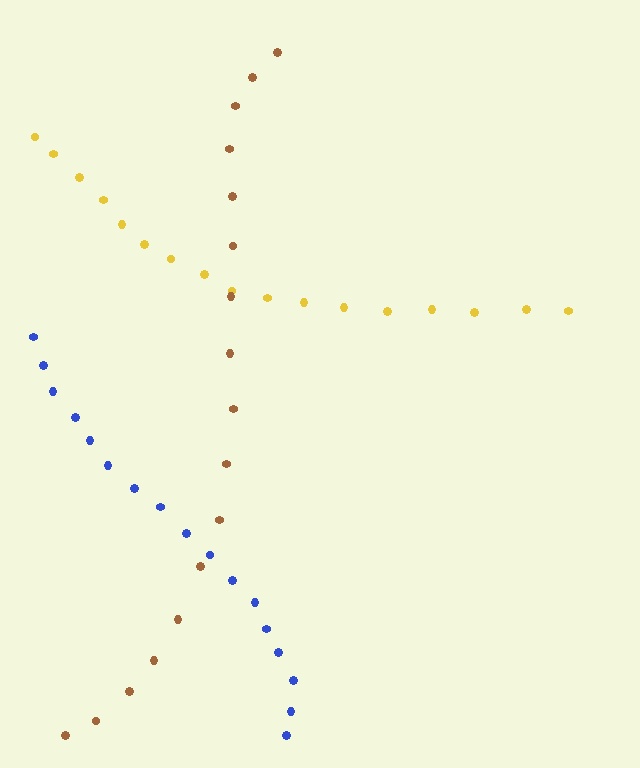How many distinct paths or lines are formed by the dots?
There are 3 distinct paths.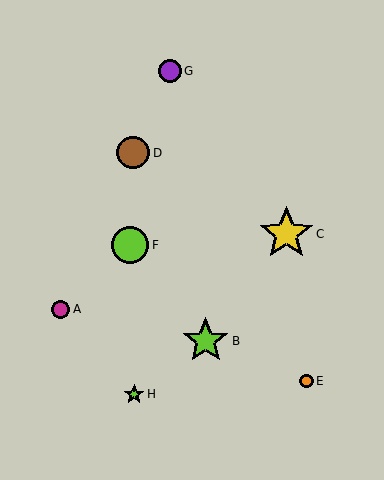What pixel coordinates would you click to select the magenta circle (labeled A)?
Click at (61, 309) to select the magenta circle A.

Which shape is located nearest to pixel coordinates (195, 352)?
The lime star (labeled B) at (206, 341) is nearest to that location.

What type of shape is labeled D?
Shape D is a brown circle.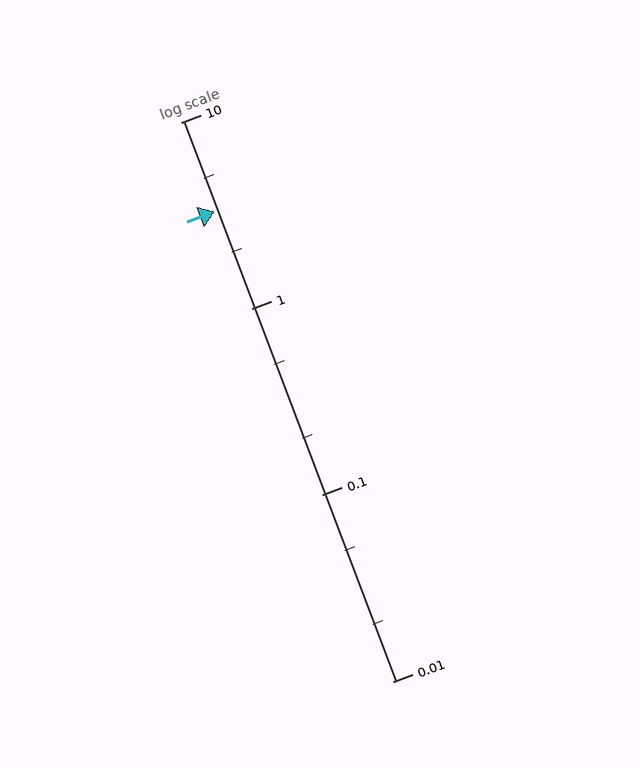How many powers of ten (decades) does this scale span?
The scale spans 3 decades, from 0.01 to 10.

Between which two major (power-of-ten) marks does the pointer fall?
The pointer is between 1 and 10.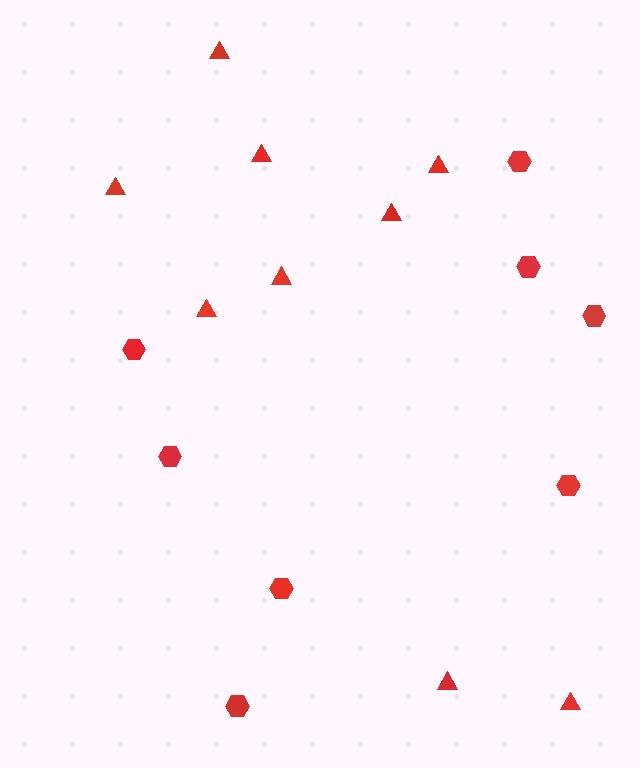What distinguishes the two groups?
There are 2 groups: one group of triangles (9) and one group of hexagons (8).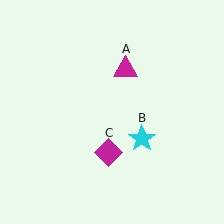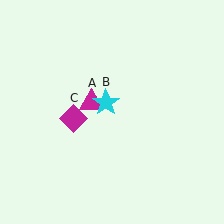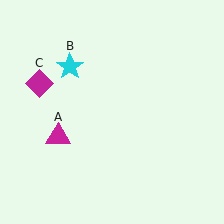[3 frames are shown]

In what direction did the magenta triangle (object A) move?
The magenta triangle (object A) moved down and to the left.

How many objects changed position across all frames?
3 objects changed position: magenta triangle (object A), cyan star (object B), magenta diamond (object C).